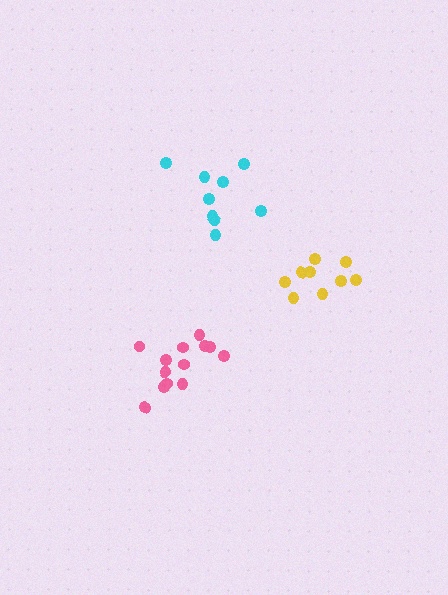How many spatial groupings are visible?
There are 3 spatial groupings.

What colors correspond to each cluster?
The clusters are colored: yellow, pink, cyan.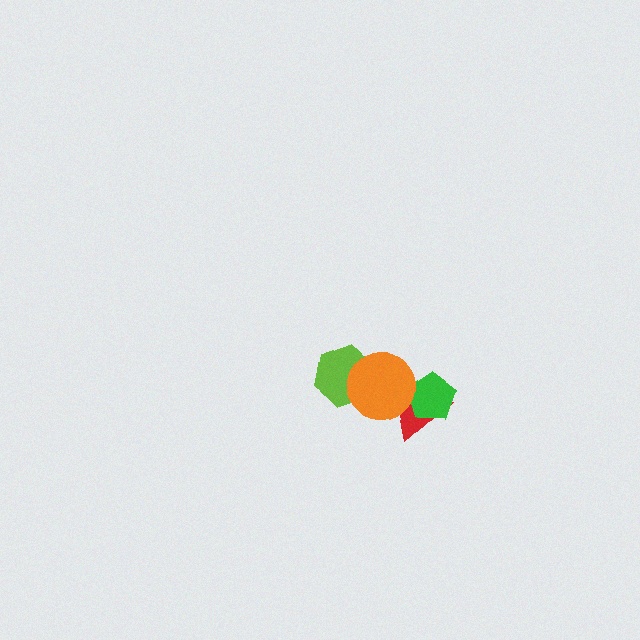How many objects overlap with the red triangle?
2 objects overlap with the red triangle.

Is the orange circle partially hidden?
No, no other shape covers it.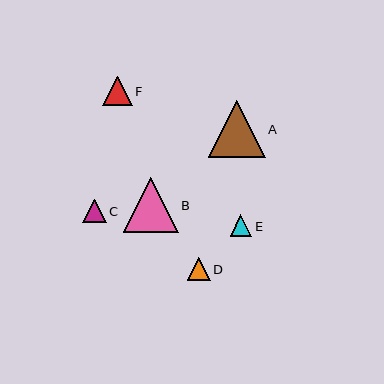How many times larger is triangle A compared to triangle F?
Triangle A is approximately 1.9 times the size of triangle F.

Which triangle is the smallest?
Triangle E is the smallest with a size of approximately 21 pixels.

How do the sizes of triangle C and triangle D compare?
Triangle C and triangle D are approximately the same size.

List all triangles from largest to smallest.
From largest to smallest: A, B, F, C, D, E.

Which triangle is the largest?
Triangle A is the largest with a size of approximately 57 pixels.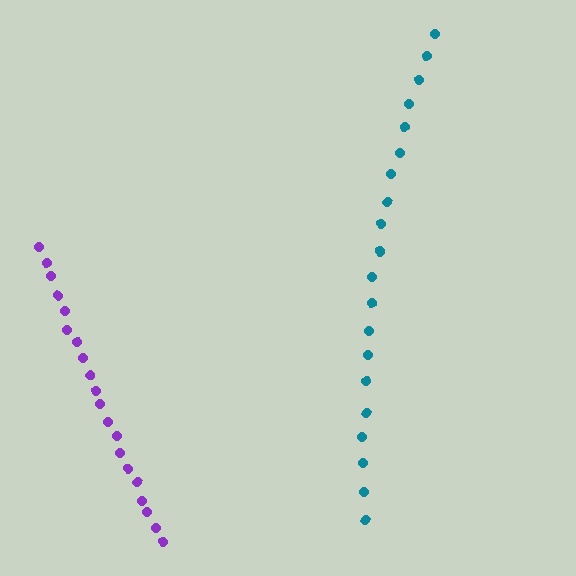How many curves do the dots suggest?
There are 2 distinct paths.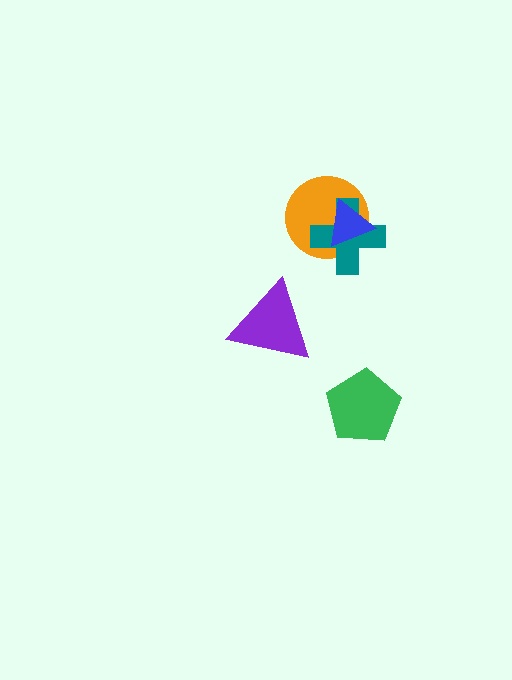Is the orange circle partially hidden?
Yes, it is partially covered by another shape.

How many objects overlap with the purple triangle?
0 objects overlap with the purple triangle.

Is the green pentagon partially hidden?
No, no other shape covers it.